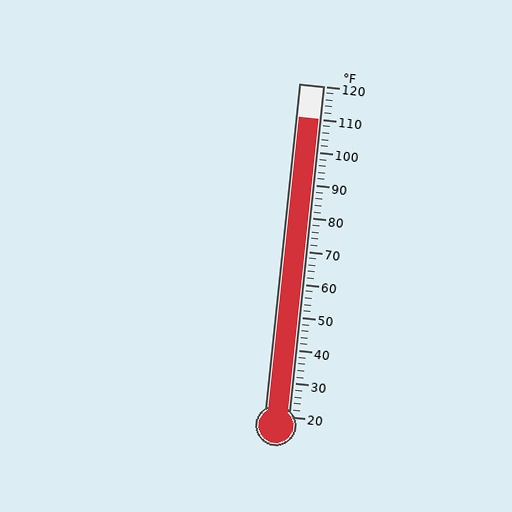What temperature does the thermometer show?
The thermometer shows approximately 110°F.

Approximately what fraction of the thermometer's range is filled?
The thermometer is filled to approximately 90% of its range.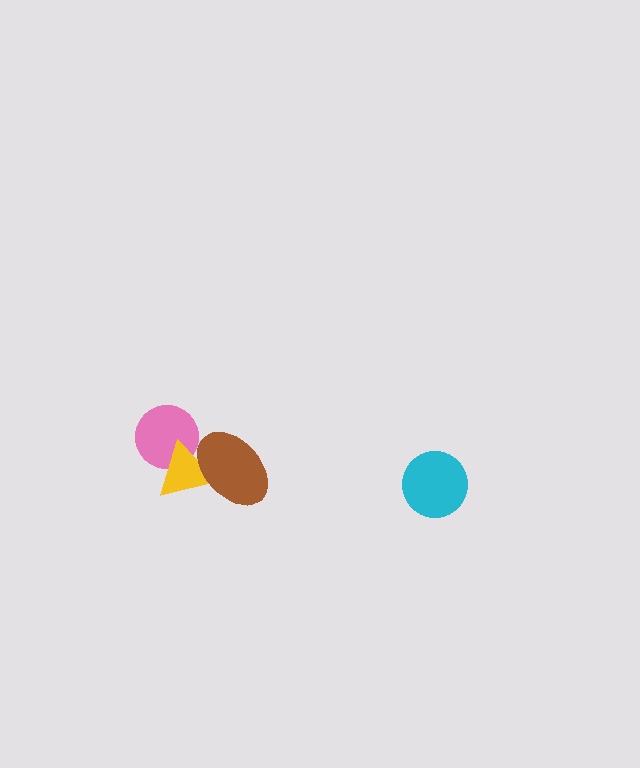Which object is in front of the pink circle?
The yellow triangle is in front of the pink circle.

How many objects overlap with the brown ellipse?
1 object overlaps with the brown ellipse.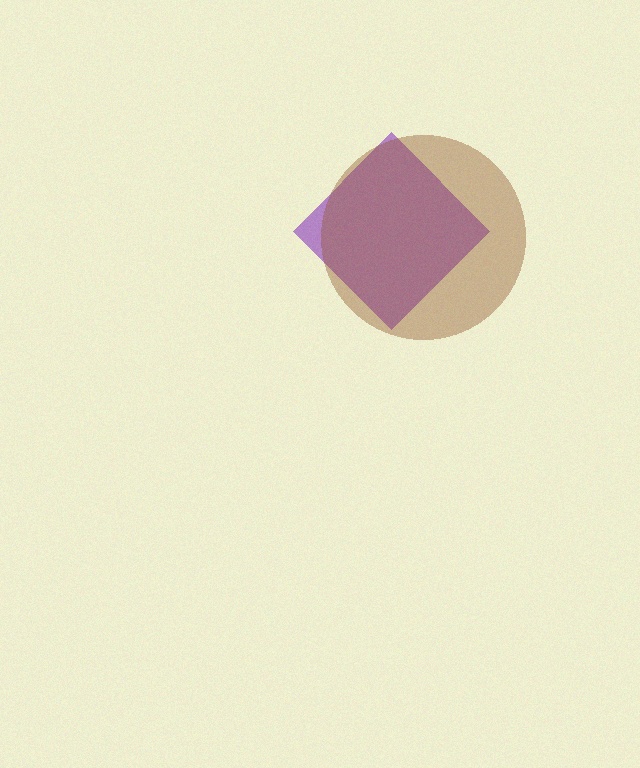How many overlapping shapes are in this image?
There are 2 overlapping shapes in the image.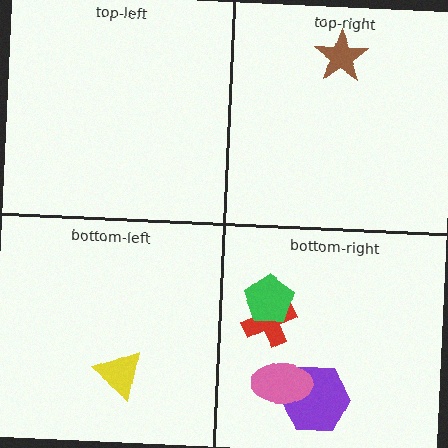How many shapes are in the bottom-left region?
1.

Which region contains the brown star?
The top-right region.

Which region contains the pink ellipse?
The bottom-right region.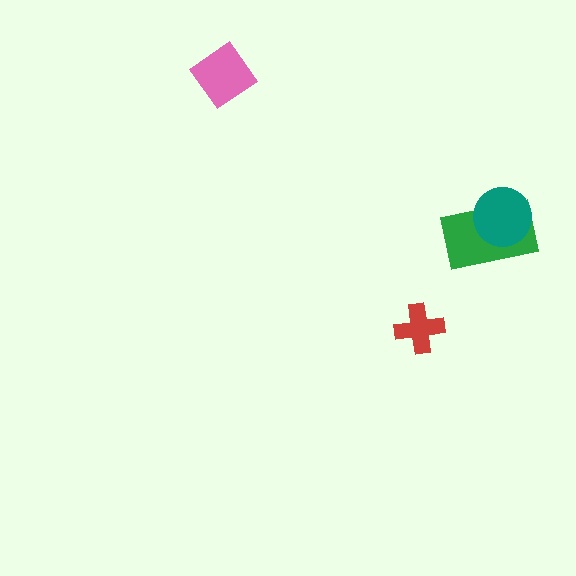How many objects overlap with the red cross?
0 objects overlap with the red cross.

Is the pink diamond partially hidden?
No, no other shape covers it.